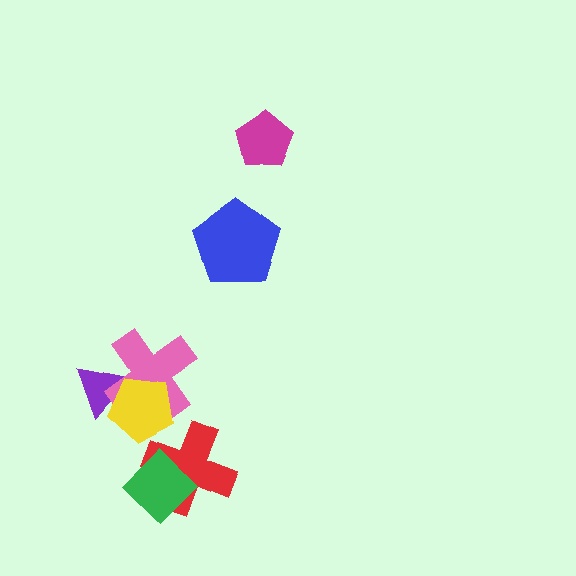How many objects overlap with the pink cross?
2 objects overlap with the pink cross.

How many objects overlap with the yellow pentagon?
2 objects overlap with the yellow pentagon.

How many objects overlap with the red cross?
1 object overlaps with the red cross.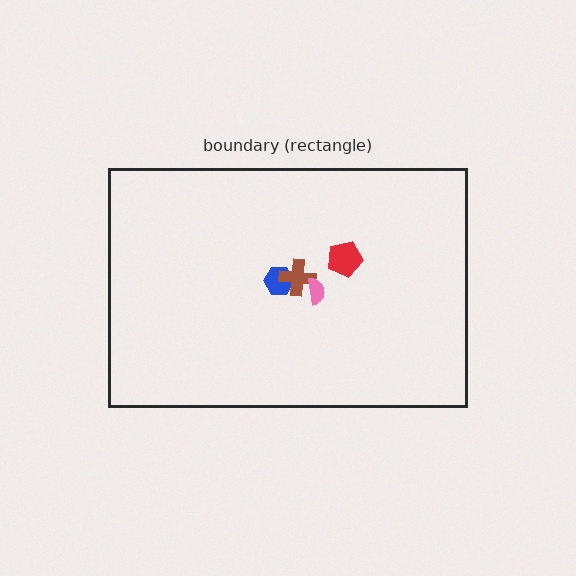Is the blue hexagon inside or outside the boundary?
Inside.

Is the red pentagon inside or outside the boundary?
Inside.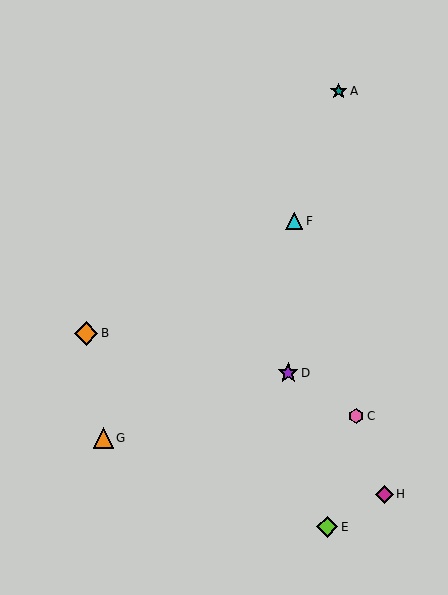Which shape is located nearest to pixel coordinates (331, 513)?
The lime diamond (labeled E) at (327, 527) is nearest to that location.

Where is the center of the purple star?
The center of the purple star is at (288, 373).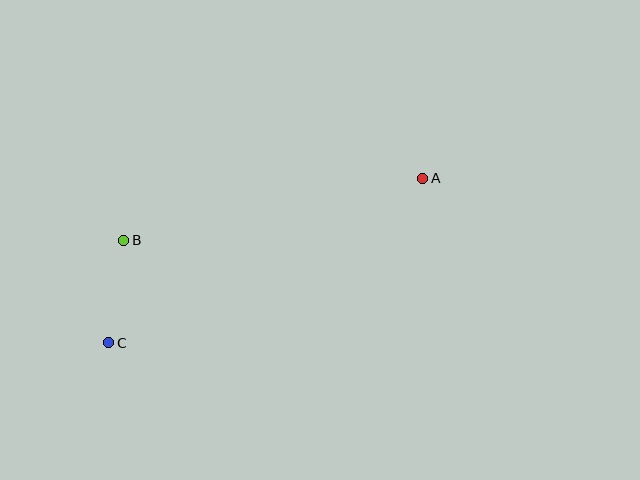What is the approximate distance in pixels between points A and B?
The distance between A and B is approximately 305 pixels.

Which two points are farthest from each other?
Points A and C are farthest from each other.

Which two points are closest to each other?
Points B and C are closest to each other.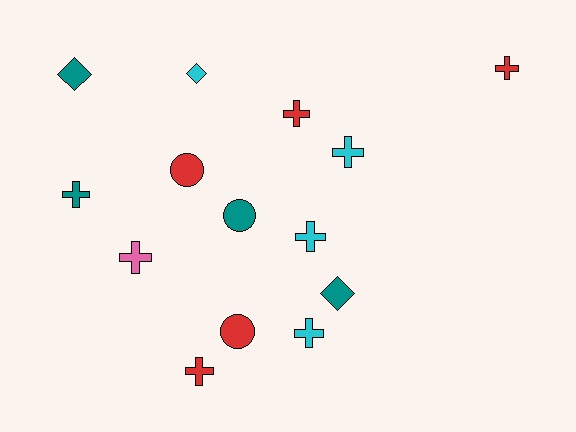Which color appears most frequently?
Red, with 5 objects.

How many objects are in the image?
There are 14 objects.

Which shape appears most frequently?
Cross, with 8 objects.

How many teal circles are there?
There is 1 teal circle.